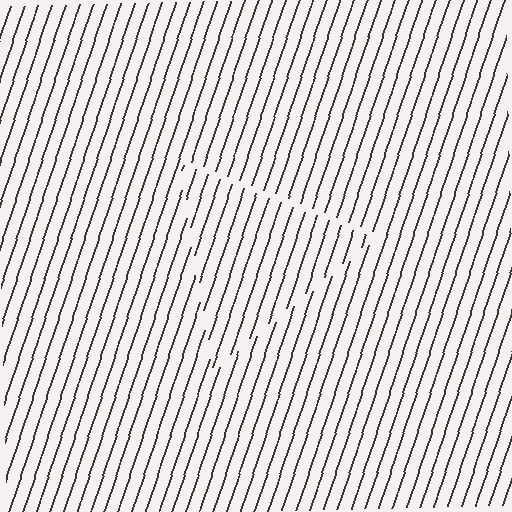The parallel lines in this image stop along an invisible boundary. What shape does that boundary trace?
An illusory triangle. The interior of the shape contains the same grating, shifted by half a period — the contour is defined by the phase discontinuity where line-ends from the inner and outer gratings abut.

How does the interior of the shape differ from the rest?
The interior of the shape contains the same grating, shifted by half a period — the contour is defined by the phase discontinuity where line-ends from the inner and outer gratings abut.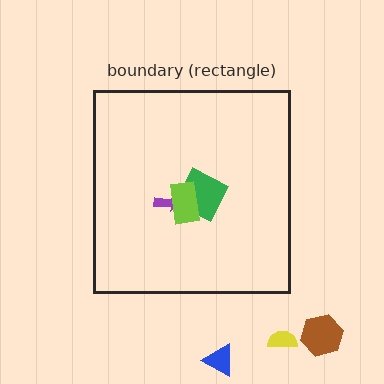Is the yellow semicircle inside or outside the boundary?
Outside.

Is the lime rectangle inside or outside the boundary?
Inside.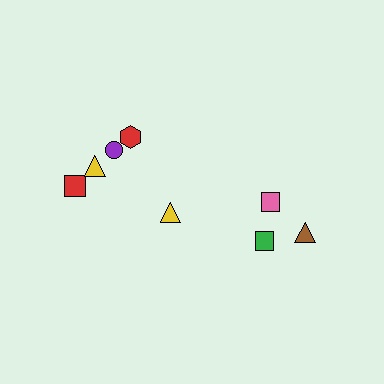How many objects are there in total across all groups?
There are 8 objects.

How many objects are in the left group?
There are 5 objects.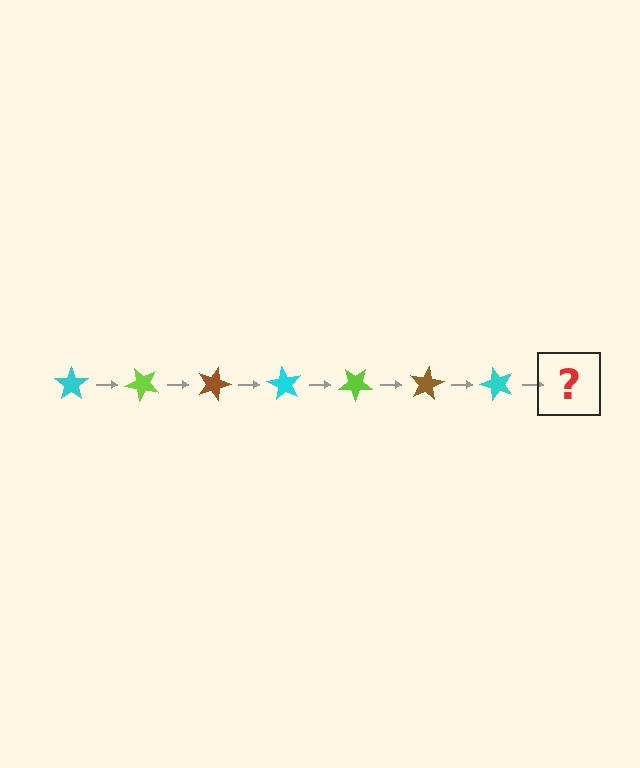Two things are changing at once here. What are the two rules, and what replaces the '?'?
The two rules are that it rotates 45 degrees each step and the color cycles through cyan, lime, and brown. The '?' should be a lime star, rotated 315 degrees from the start.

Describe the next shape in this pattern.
It should be a lime star, rotated 315 degrees from the start.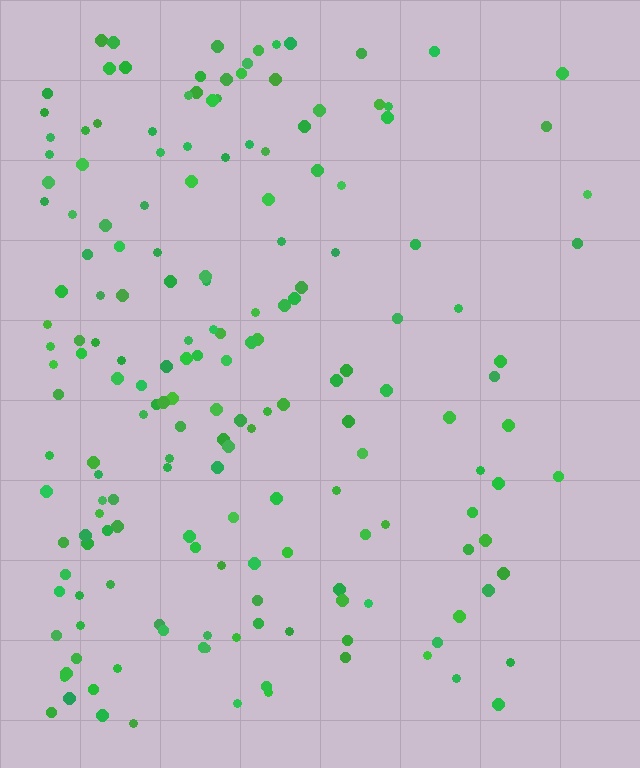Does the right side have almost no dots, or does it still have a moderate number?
Still a moderate number, just noticeably fewer than the left.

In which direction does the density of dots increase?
From right to left, with the left side densest.